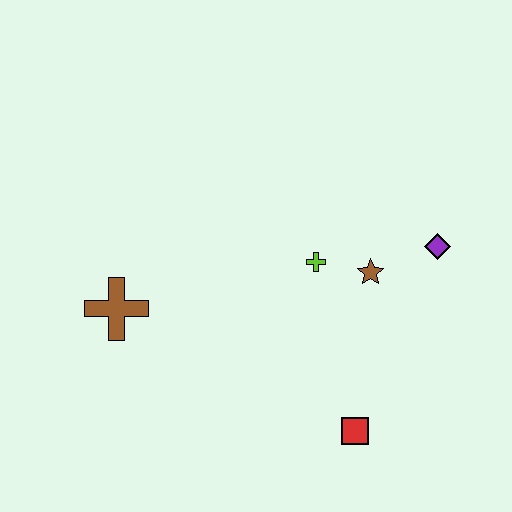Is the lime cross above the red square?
Yes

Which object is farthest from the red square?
The brown cross is farthest from the red square.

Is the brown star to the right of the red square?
Yes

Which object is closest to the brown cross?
The lime cross is closest to the brown cross.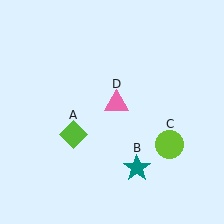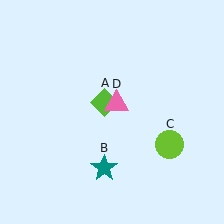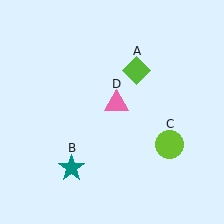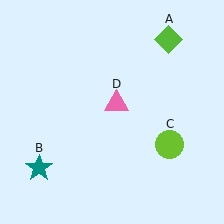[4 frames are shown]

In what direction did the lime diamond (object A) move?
The lime diamond (object A) moved up and to the right.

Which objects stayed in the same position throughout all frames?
Lime circle (object C) and pink triangle (object D) remained stationary.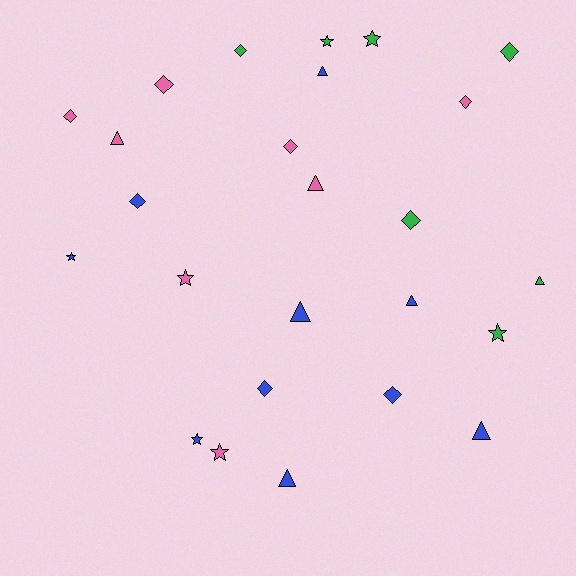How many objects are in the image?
There are 25 objects.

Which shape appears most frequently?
Diamond, with 10 objects.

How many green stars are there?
There are 3 green stars.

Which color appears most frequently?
Blue, with 10 objects.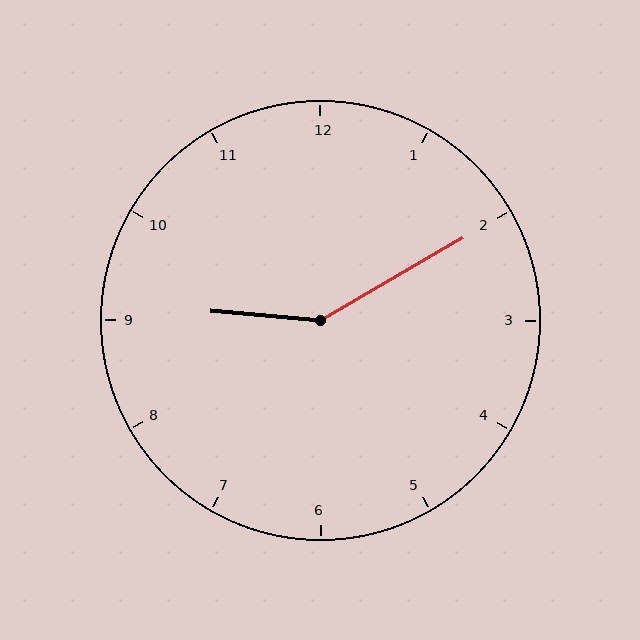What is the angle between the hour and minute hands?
Approximately 145 degrees.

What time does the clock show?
9:10.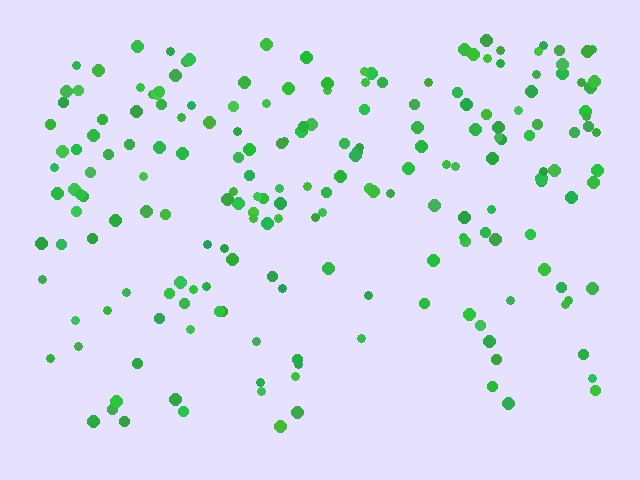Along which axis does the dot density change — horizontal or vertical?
Vertical.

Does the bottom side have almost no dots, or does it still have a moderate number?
Still a moderate number, just noticeably fewer than the top.